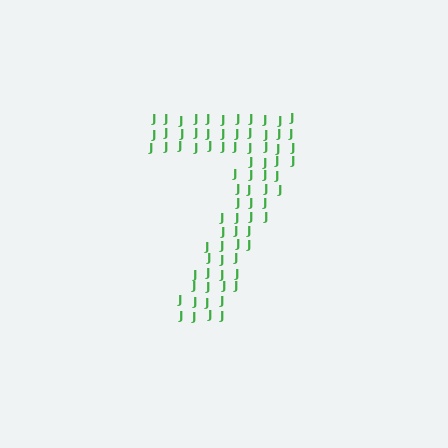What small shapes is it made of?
It is made of small letter J's.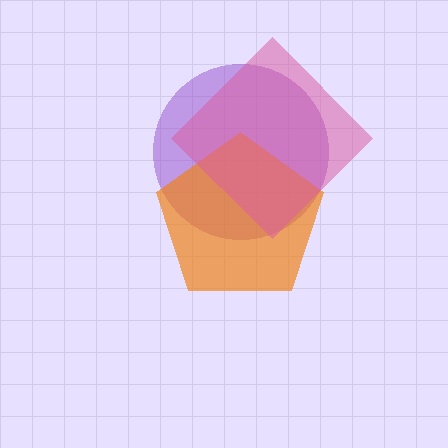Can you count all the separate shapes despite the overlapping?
Yes, there are 3 separate shapes.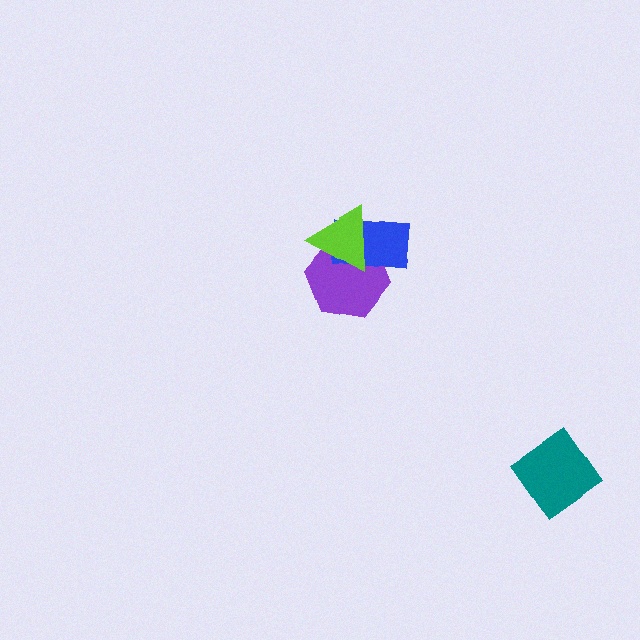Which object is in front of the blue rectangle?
The lime triangle is in front of the blue rectangle.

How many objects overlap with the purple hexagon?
2 objects overlap with the purple hexagon.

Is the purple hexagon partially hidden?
Yes, it is partially covered by another shape.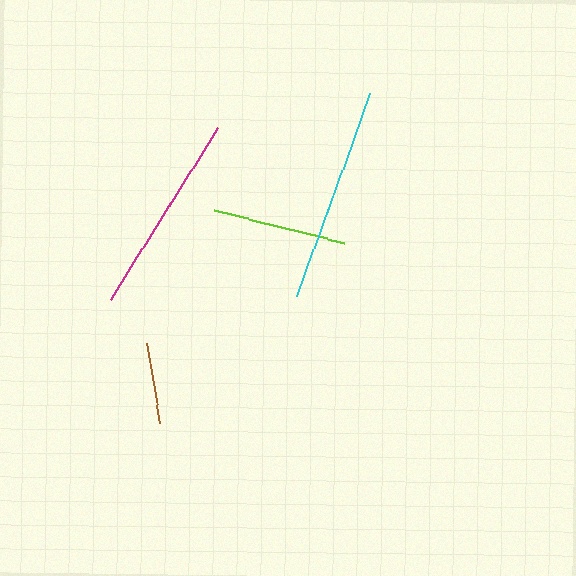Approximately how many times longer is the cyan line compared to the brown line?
The cyan line is approximately 2.7 times the length of the brown line.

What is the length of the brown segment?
The brown segment is approximately 81 pixels long.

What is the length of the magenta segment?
The magenta segment is approximately 203 pixels long.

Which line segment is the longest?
The cyan line is the longest at approximately 216 pixels.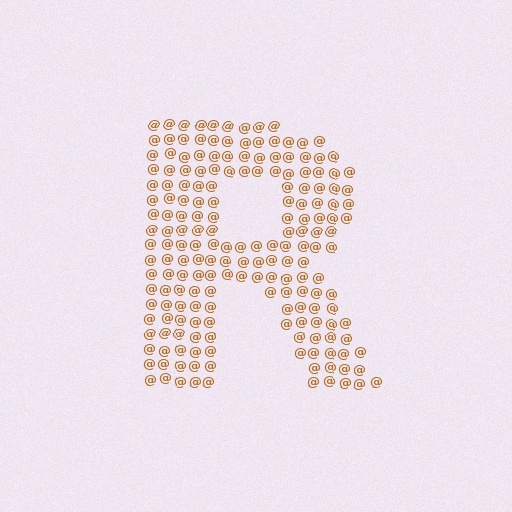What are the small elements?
The small elements are at signs.